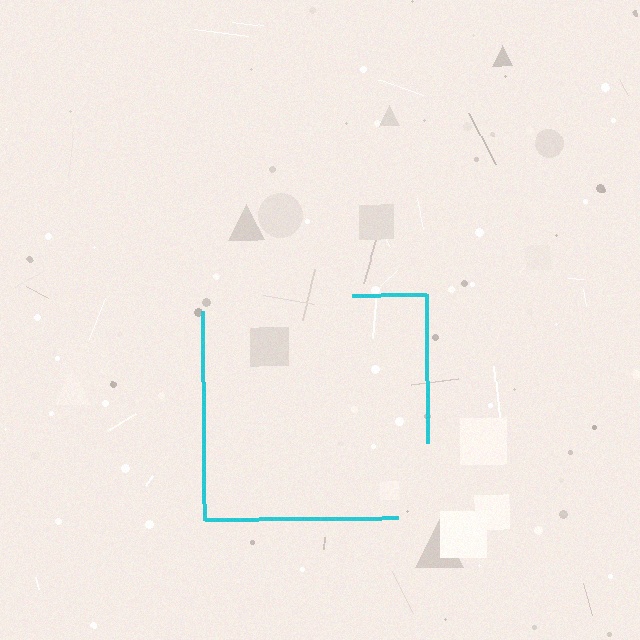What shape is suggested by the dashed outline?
The dashed outline suggests a square.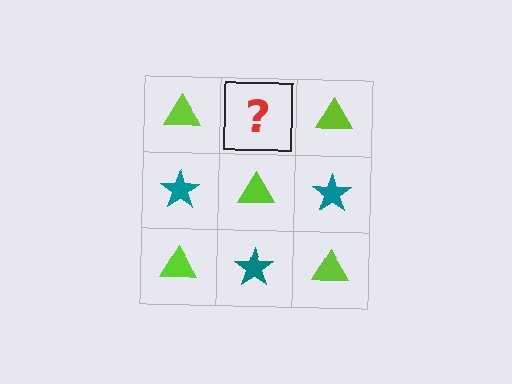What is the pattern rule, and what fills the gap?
The rule is that it alternates lime triangle and teal star in a checkerboard pattern. The gap should be filled with a teal star.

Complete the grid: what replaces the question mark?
The question mark should be replaced with a teal star.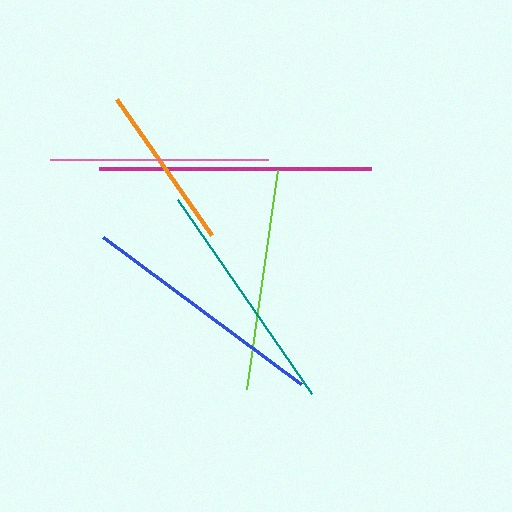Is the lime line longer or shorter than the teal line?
The teal line is longer than the lime line.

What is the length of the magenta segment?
The magenta segment is approximately 273 pixels long.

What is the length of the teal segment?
The teal segment is approximately 236 pixels long.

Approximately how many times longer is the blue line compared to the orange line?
The blue line is approximately 1.5 times the length of the orange line.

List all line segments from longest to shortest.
From longest to shortest: magenta, blue, teal, lime, pink, orange.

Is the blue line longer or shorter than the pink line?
The blue line is longer than the pink line.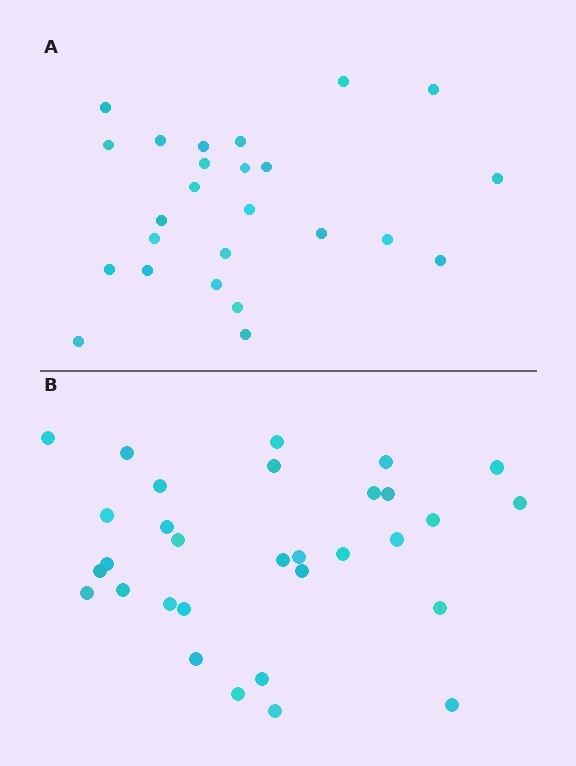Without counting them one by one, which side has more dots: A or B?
Region B (the bottom region) has more dots.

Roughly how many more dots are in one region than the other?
Region B has about 6 more dots than region A.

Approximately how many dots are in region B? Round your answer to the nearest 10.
About 30 dots. (The exact count is 31, which rounds to 30.)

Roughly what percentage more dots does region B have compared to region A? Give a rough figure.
About 25% more.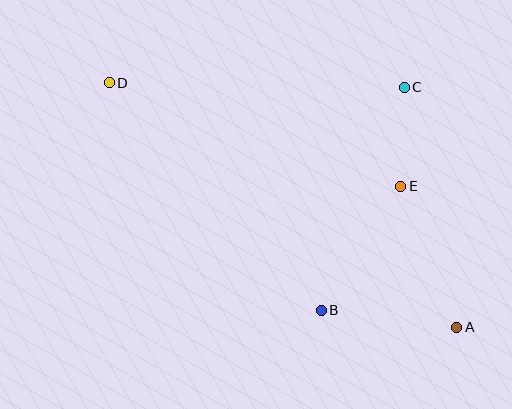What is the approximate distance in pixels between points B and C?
The distance between B and C is approximately 238 pixels.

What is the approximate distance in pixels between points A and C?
The distance between A and C is approximately 246 pixels.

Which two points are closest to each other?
Points C and E are closest to each other.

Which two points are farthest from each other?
Points A and D are farthest from each other.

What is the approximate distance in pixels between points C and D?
The distance between C and D is approximately 295 pixels.